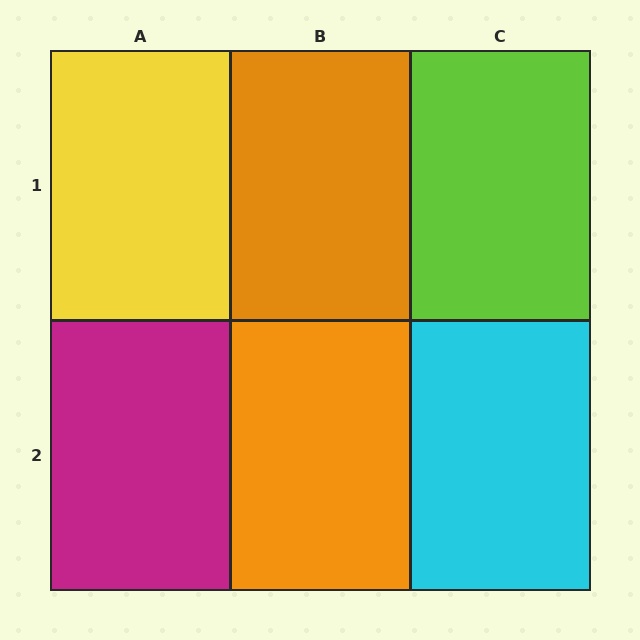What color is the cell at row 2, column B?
Orange.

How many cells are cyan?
1 cell is cyan.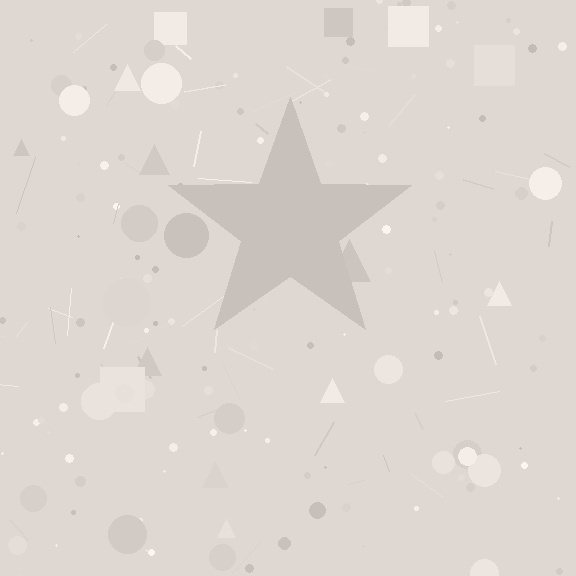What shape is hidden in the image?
A star is hidden in the image.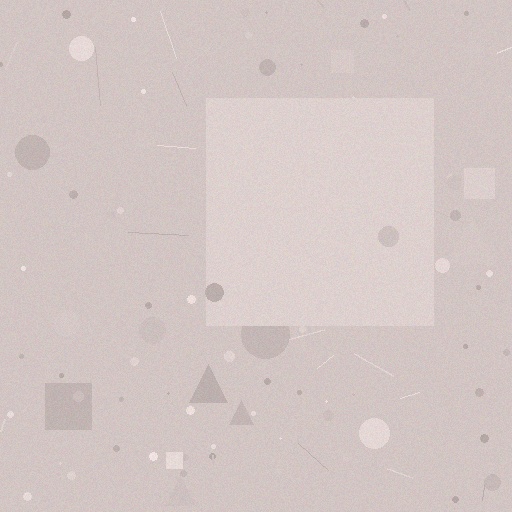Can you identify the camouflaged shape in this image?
The camouflaged shape is a square.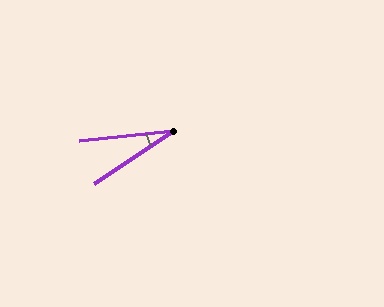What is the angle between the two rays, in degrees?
Approximately 28 degrees.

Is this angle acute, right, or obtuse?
It is acute.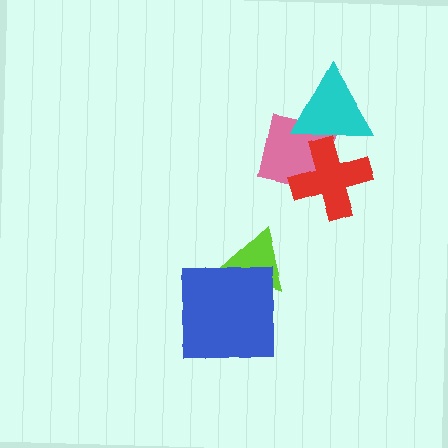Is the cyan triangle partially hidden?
Yes, it is partially covered by another shape.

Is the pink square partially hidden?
Yes, it is partially covered by another shape.